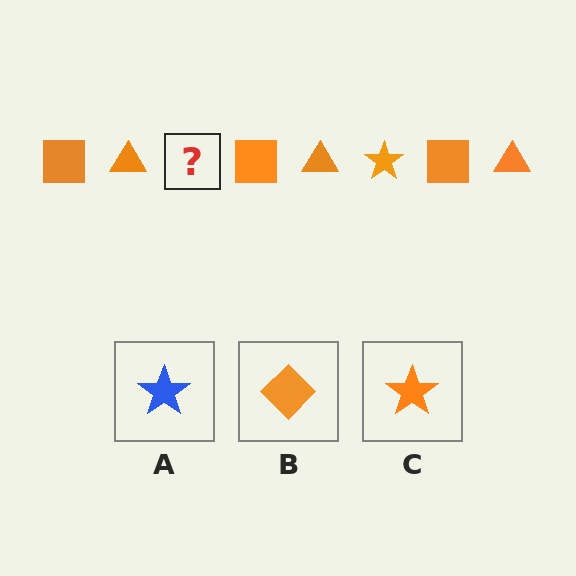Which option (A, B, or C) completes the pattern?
C.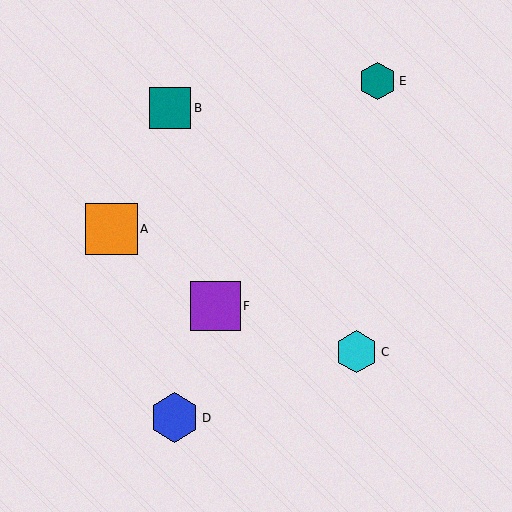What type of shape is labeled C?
Shape C is a cyan hexagon.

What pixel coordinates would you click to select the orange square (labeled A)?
Click at (111, 229) to select the orange square A.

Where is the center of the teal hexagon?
The center of the teal hexagon is at (378, 81).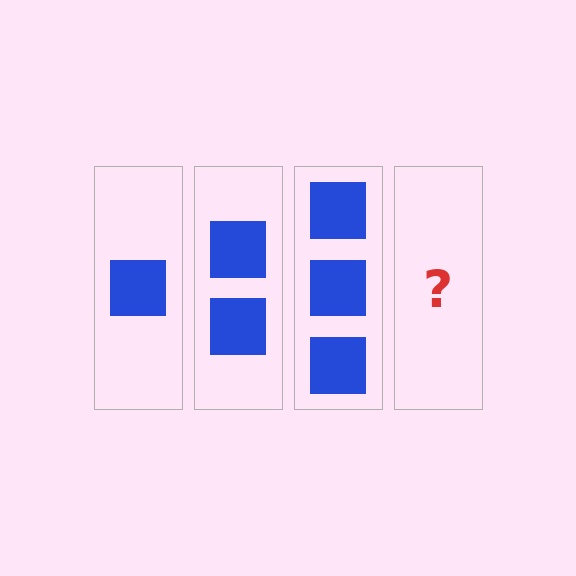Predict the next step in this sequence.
The next step is 4 squares.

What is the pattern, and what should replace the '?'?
The pattern is that each step adds one more square. The '?' should be 4 squares.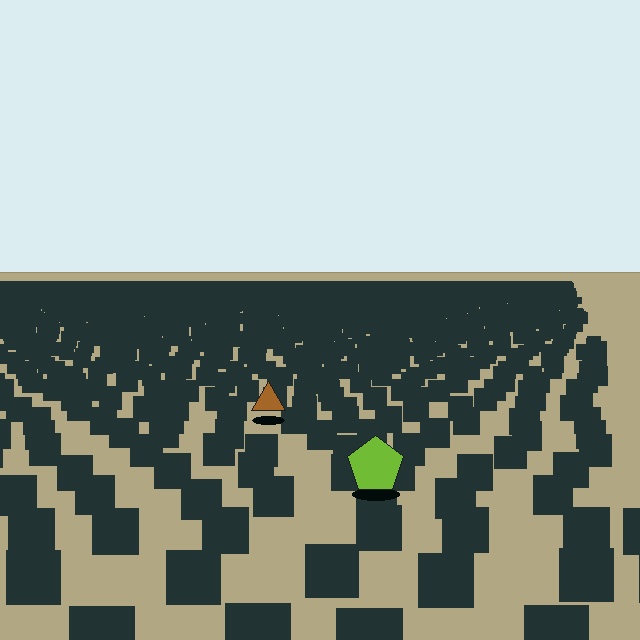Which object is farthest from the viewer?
The brown triangle is farthest from the viewer. It appears smaller and the ground texture around it is denser.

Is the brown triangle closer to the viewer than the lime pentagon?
No. The lime pentagon is closer — you can tell from the texture gradient: the ground texture is coarser near it.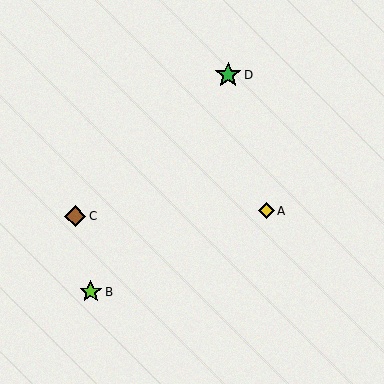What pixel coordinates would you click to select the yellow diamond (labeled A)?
Click at (266, 211) to select the yellow diamond A.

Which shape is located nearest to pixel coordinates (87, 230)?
The brown diamond (labeled C) at (75, 216) is nearest to that location.